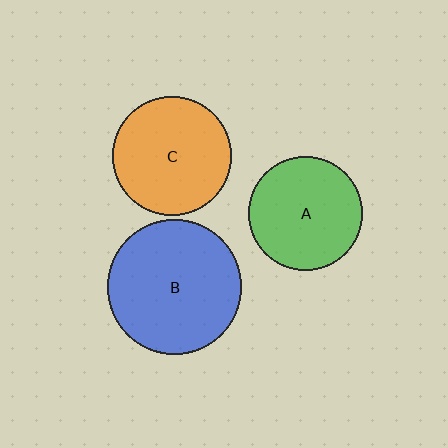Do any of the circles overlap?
No, none of the circles overlap.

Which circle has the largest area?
Circle B (blue).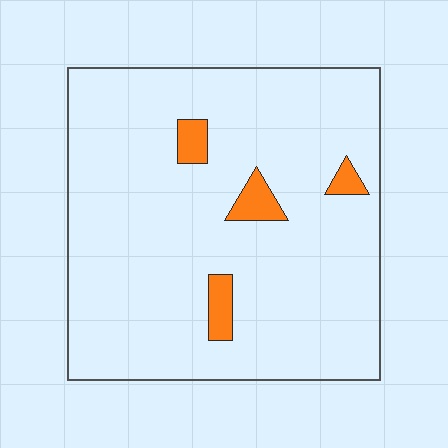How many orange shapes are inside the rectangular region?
4.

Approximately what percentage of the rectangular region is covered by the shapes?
Approximately 5%.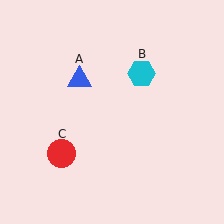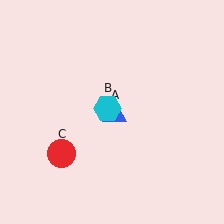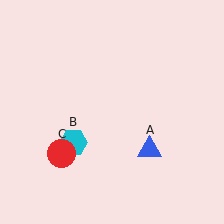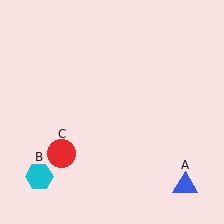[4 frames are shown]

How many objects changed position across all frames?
2 objects changed position: blue triangle (object A), cyan hexagon (object B).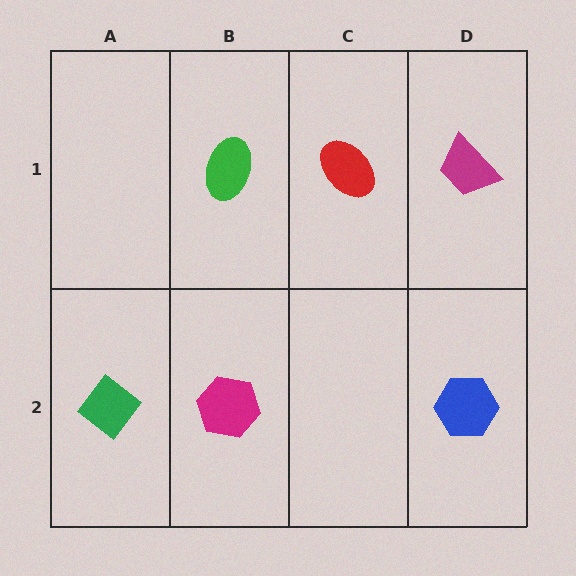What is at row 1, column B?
A green ellipse.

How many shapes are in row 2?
3 shapes.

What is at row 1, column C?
A red ellipse.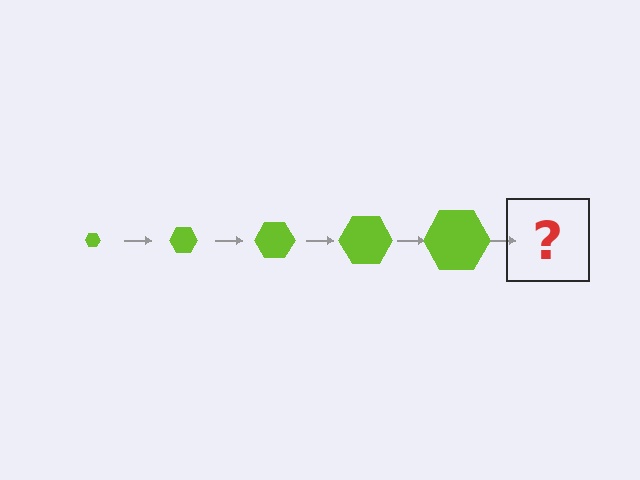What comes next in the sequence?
The next element should be a lime hexagon, larger than the previous one.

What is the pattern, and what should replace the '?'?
The pattern is that the hexagon gets progressively larger each step. The '?' should be a lime hexagon, larger than the previous one.